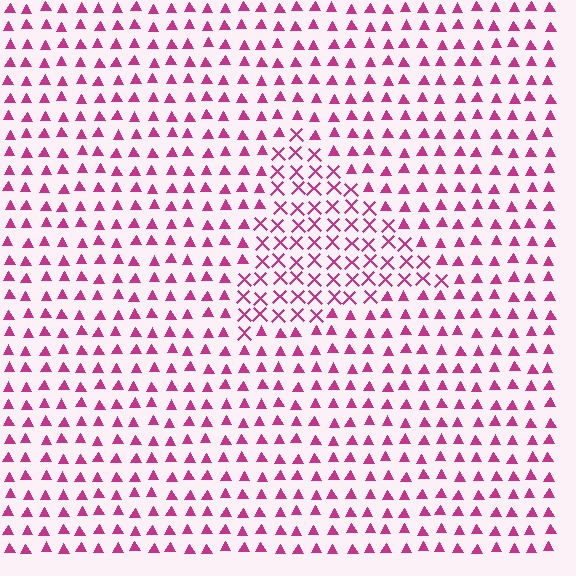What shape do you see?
I see a triangle.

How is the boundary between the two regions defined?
The boundary is defined by a change in element shape: X marks inside vs. triangles outside. All elements share the same color and spacing.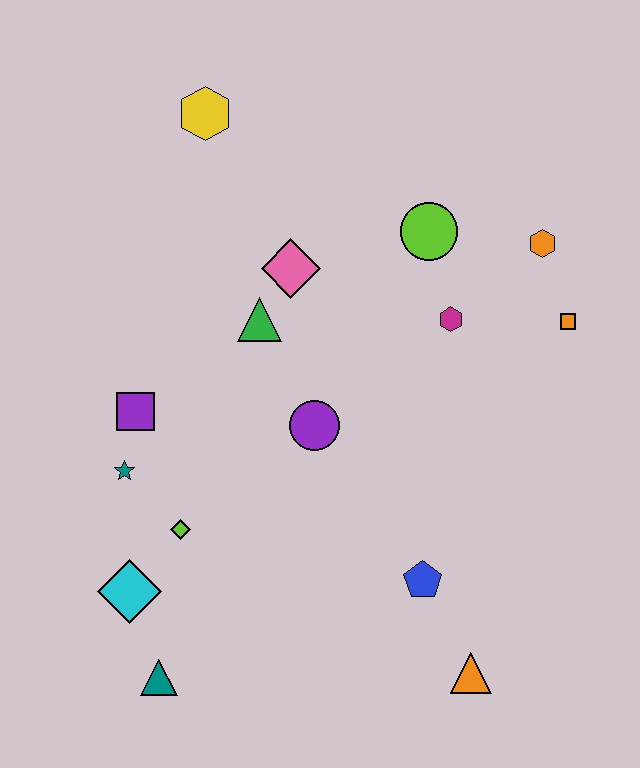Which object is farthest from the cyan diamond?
The orange hexagon is farthest from the cyan diamond.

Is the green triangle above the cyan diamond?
Yes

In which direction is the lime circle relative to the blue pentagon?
The lime circle is above the blue pentagon.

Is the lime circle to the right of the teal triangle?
Yes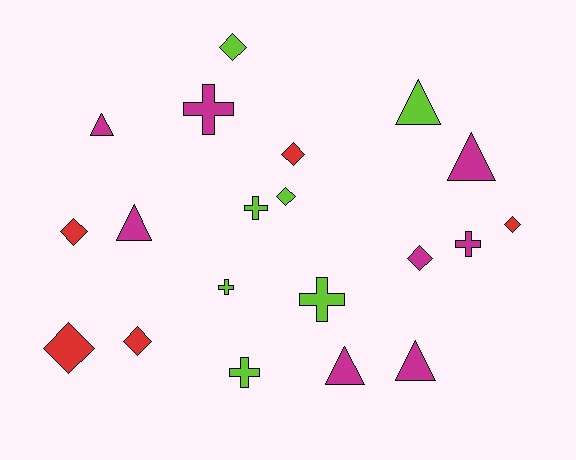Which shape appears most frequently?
Diamond, with 8 objects.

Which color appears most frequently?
Magenta, with 8 objects.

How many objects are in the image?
There are 20 objects.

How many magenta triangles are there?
There are 5 magenta triangles.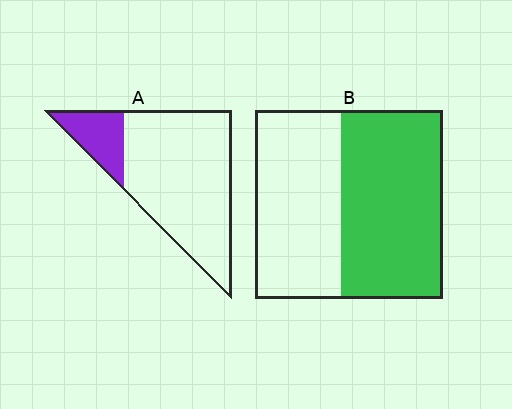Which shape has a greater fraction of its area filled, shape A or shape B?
Shape B.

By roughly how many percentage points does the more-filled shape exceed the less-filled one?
By roughly 35 percentage points (B over A).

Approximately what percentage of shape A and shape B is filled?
A is approximately 20% and B is approximately 55%.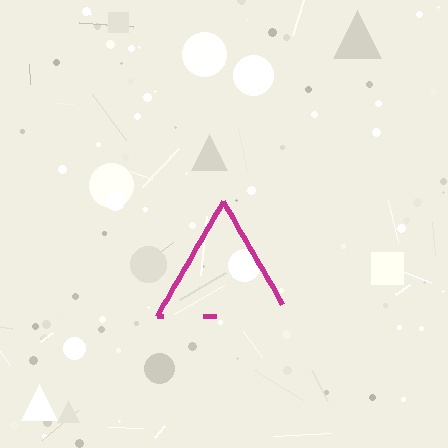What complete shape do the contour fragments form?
The contour fragments form a triangle.